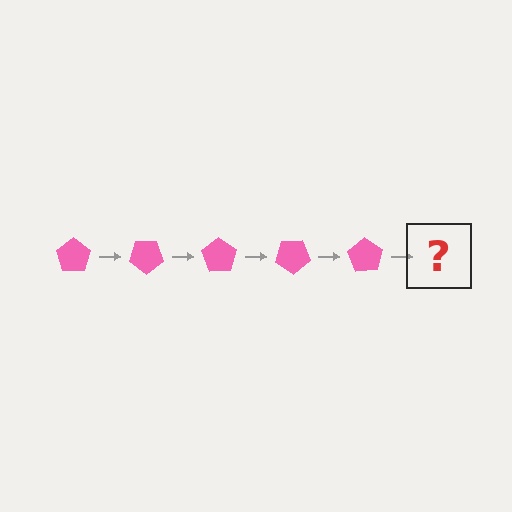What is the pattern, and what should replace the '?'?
The pattern is that the pentagon rotates 35 degrees each step. The '?' should be a pink pentagon rotated 175 degrees.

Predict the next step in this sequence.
The next step is a pink pentagon rotated 175 degrees.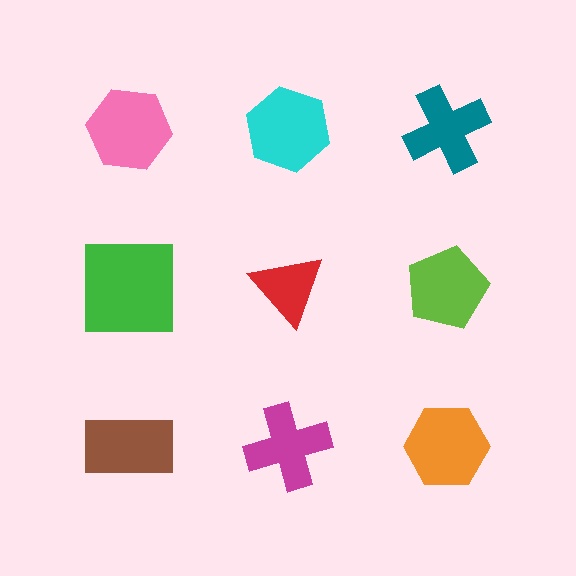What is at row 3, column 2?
A magenta cross.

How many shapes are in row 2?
3 shapes.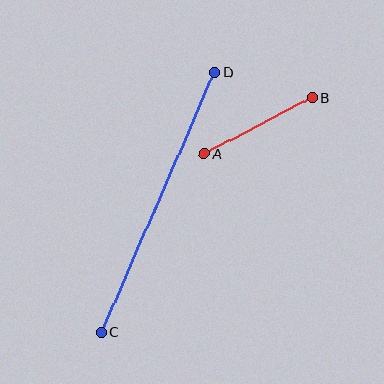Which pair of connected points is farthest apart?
Points C and D are farthest apart.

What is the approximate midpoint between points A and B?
The midpoint is at approximately (259, 126) pixels.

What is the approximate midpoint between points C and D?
The midpoint is at approximately (158, 202) pixels.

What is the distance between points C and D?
The distance is approximately 283 pixels.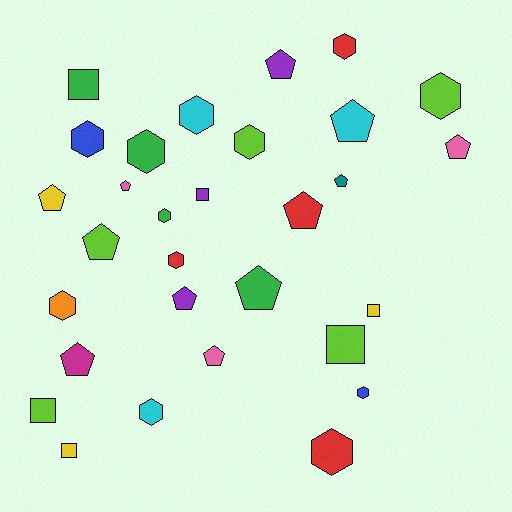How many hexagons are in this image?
There are 12 hexagons.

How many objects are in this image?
There are 30 objects.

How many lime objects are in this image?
There are 5 lime objects.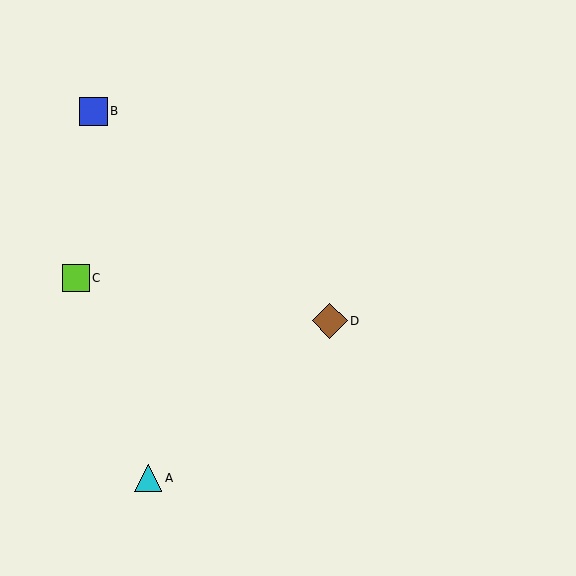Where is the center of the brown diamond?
The center of the brown diamond is at (330, 321).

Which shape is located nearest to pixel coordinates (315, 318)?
The brown diamond (labeled D) at (330, 321) is nearest to that location.